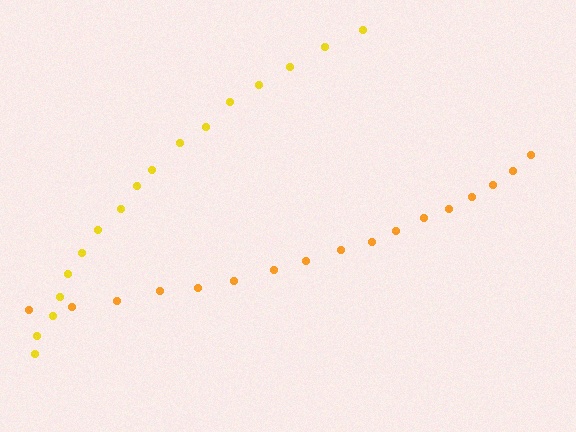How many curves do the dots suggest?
There are 2 distinct paths.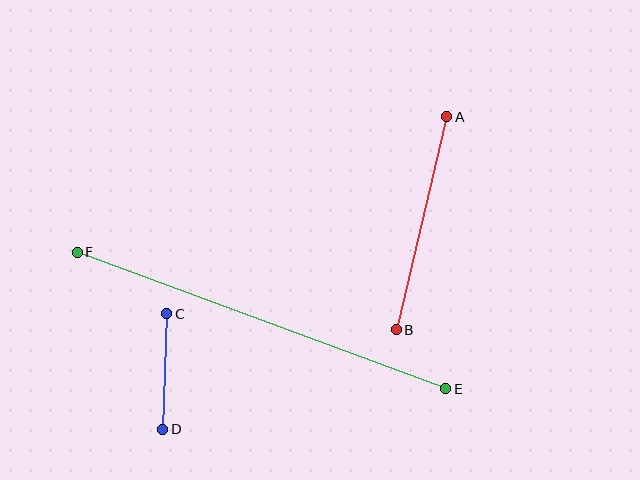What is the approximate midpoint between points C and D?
The midpoint is at approximately (165, 371) pixels.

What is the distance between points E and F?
The distance is approximately 393 pixels.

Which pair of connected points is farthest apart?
Points E and F are farthest apart.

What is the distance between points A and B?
The distance is approximately 219 pixels.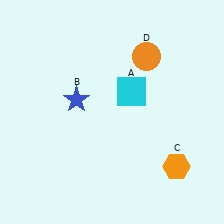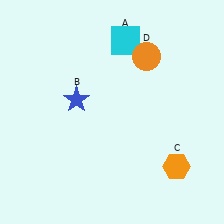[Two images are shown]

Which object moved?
The cyan square (A) moved up.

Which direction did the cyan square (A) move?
The cyan square (A) moved up.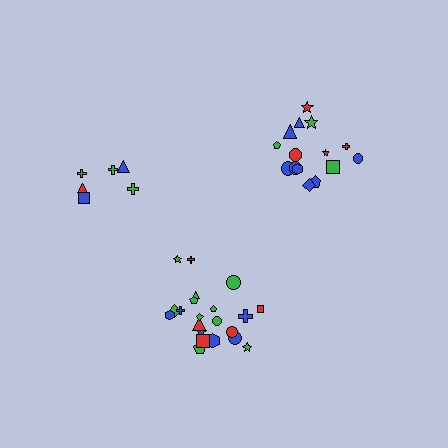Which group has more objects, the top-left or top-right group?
The top-right group.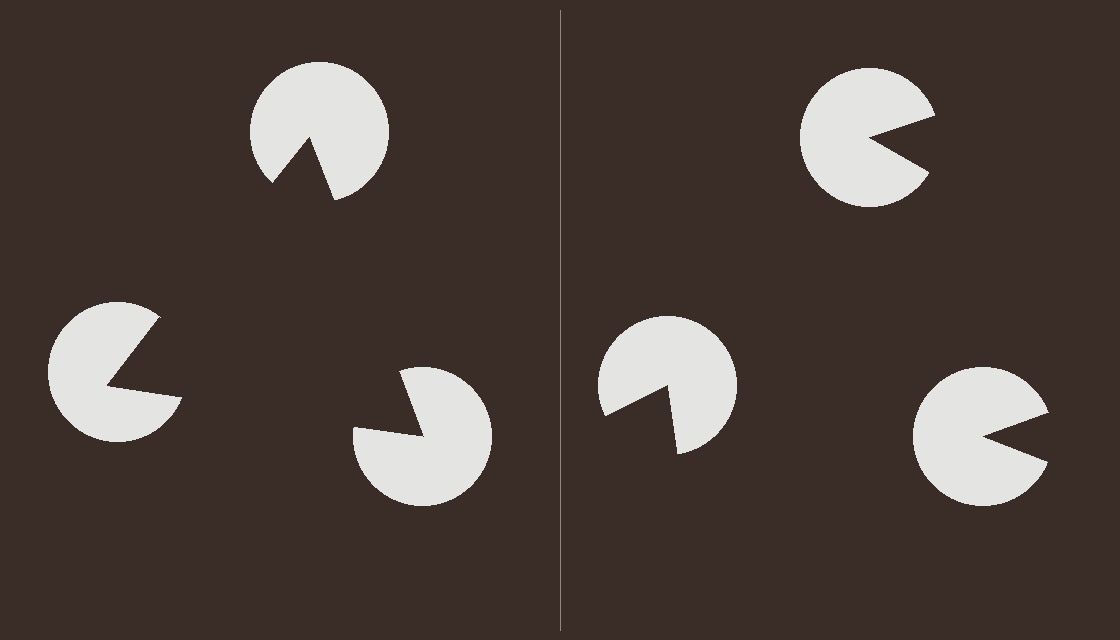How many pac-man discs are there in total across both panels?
6 — 3 on each side.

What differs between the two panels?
The pac-man discs are positioned identically on both sides; only the wedge orientations differ. On the left they align to a triangle; on the right they are misaligned.